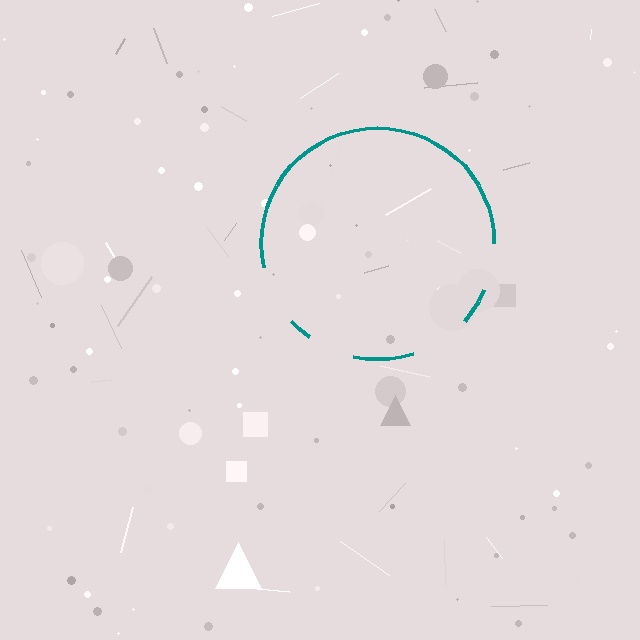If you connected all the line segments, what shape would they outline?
They would outline a circle.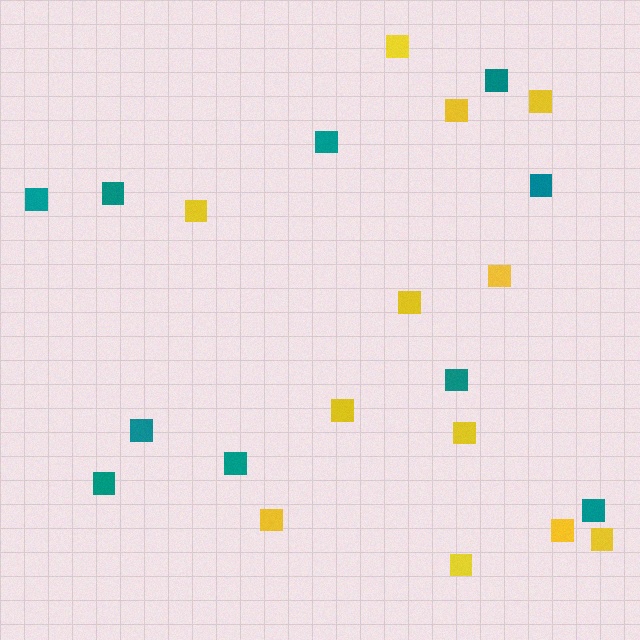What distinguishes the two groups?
There are 2 groups: one group of teal squares (10) and one group of yellow squares (12).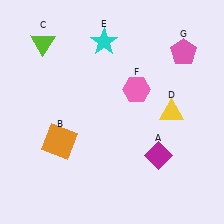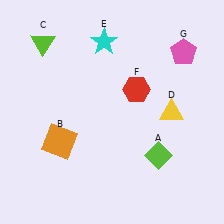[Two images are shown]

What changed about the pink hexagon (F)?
In Image 1, F is pink. In Image 2, it changed to red.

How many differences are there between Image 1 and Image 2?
There are 2 differences between the two images.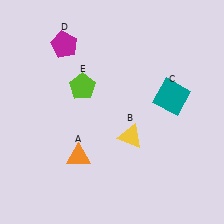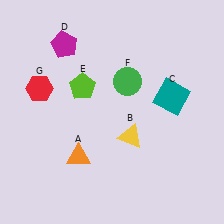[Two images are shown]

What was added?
A green circle (F), a red hexagon (G) were added in Image 2.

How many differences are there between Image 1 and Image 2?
There are 2 differences between the two images.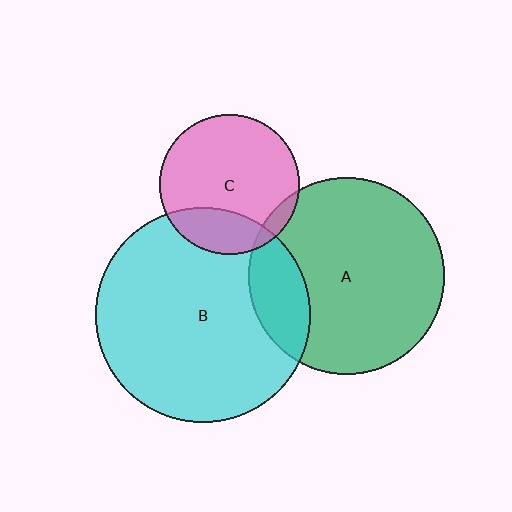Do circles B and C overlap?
Yes.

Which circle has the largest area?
Circle B (cyan).